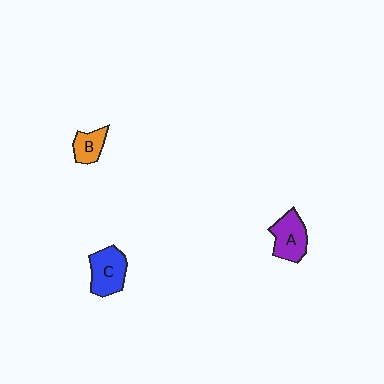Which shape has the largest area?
Shape C (blue).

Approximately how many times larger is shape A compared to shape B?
Approximately 1.6 times.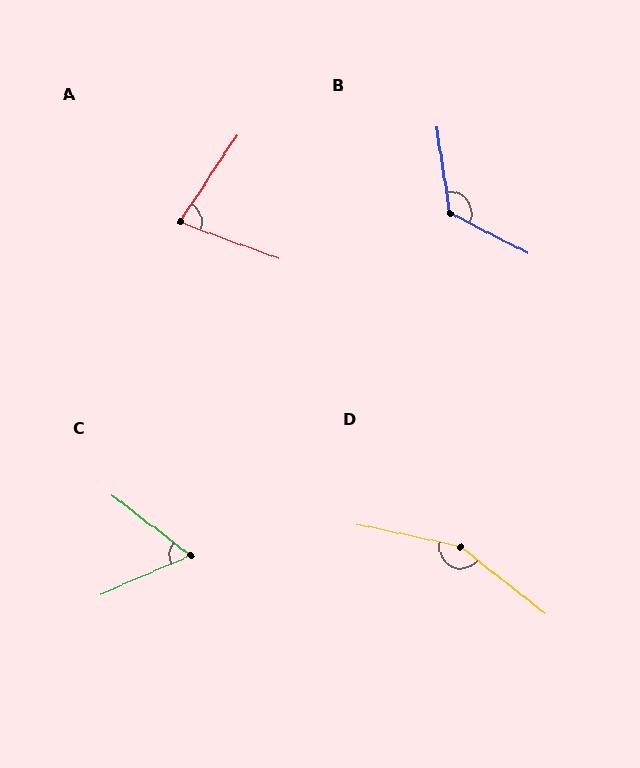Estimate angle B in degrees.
Approximately 126 degrees.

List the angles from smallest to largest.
C (61°), A (77°), B (126°), D (154°).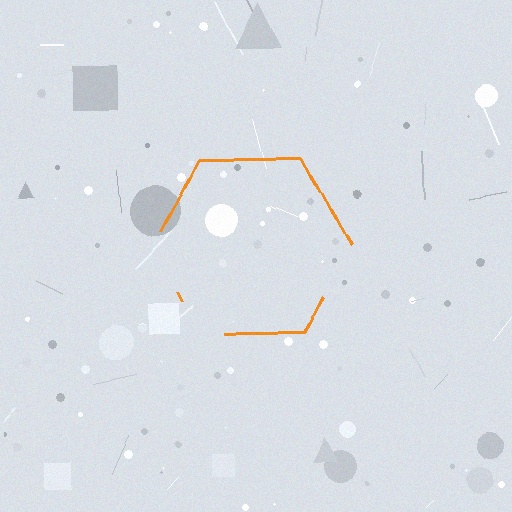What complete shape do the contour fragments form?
The contour fragments form a hexagon.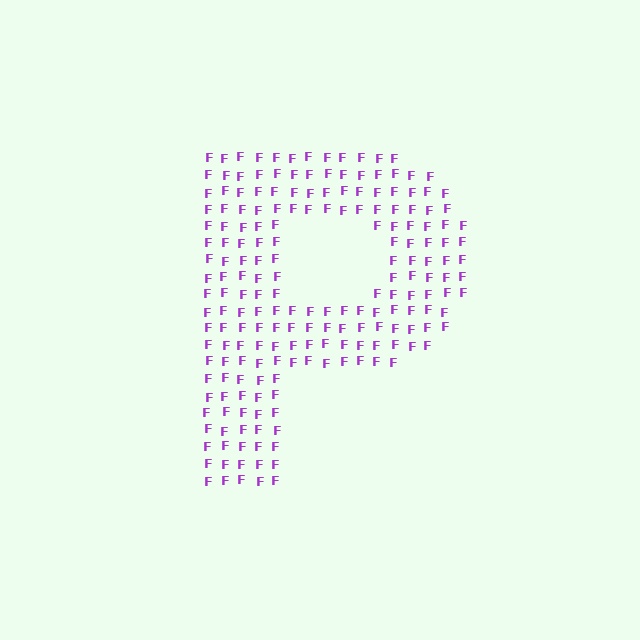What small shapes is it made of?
It is made of small letter F's.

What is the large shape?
The large shape is the letter P.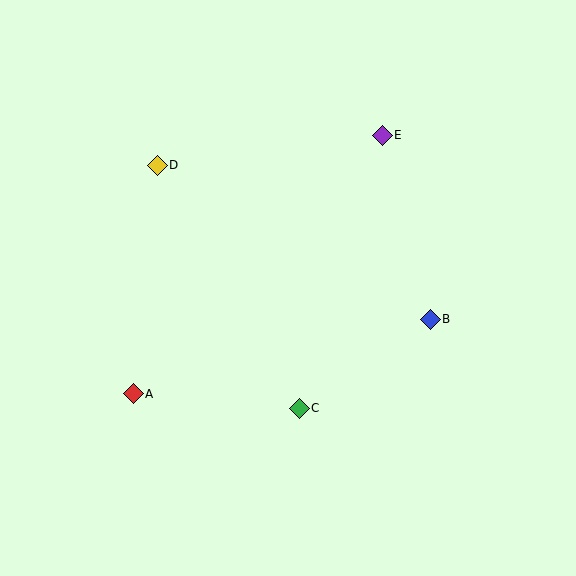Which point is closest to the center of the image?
Point C at (299, 408) is closest to the center.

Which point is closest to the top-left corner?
Point D is closest to the top-left corner.